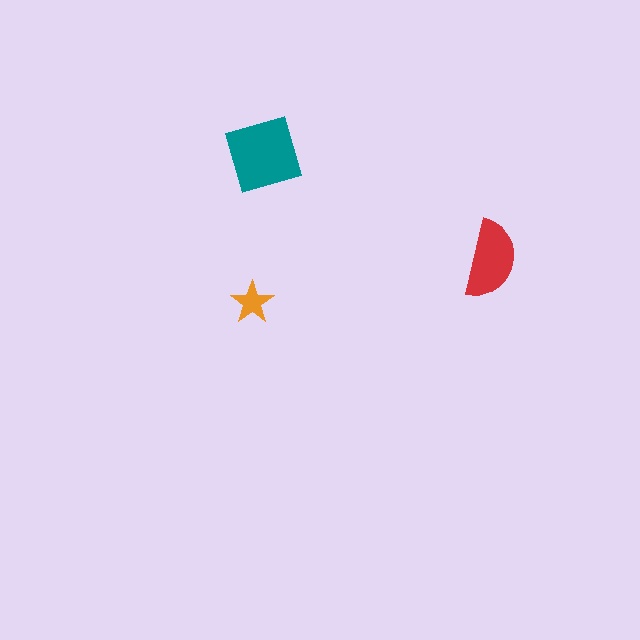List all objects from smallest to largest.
The orange star, the red semicircle, the teal diamond.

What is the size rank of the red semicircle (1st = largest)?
2nd.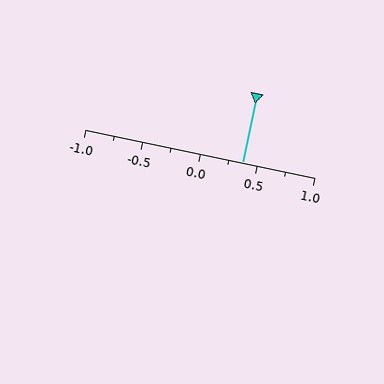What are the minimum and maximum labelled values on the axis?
The axis runs from -1.0 to 1.0.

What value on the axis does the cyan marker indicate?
The marker indicates approximately 0.38.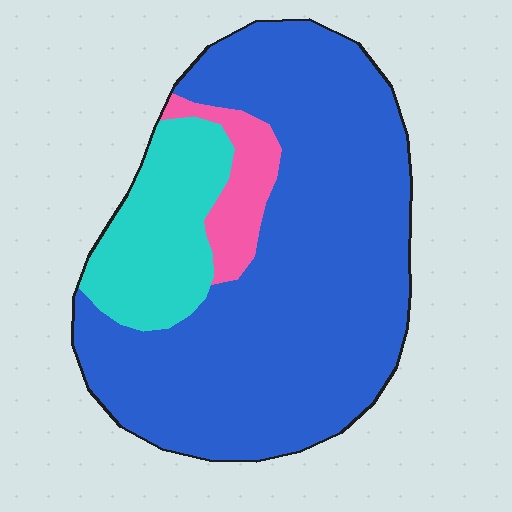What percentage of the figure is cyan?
Cyan covers about 20% of the figure.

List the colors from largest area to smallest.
From largest to smallest: blue, cyan, pink.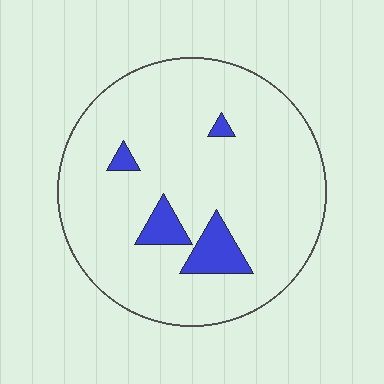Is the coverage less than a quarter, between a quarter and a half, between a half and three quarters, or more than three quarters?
Less than a quarter.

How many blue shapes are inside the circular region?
4.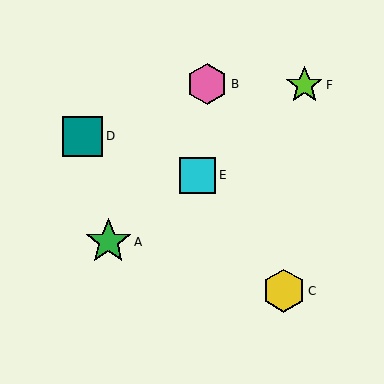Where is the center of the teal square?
The center of the teal square is at (83, 136).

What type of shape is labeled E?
Shape E is a cyan square.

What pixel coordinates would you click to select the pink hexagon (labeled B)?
Click at (207, 84) to select the pink hexagon B.